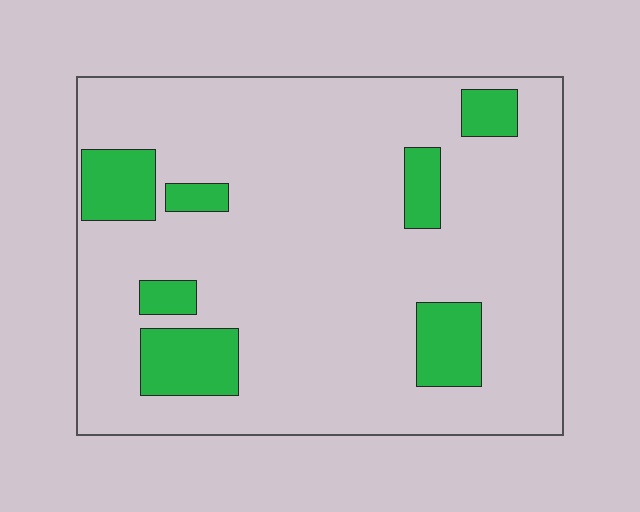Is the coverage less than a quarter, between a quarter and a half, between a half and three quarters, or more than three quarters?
Less than a quarter.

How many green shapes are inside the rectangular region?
7.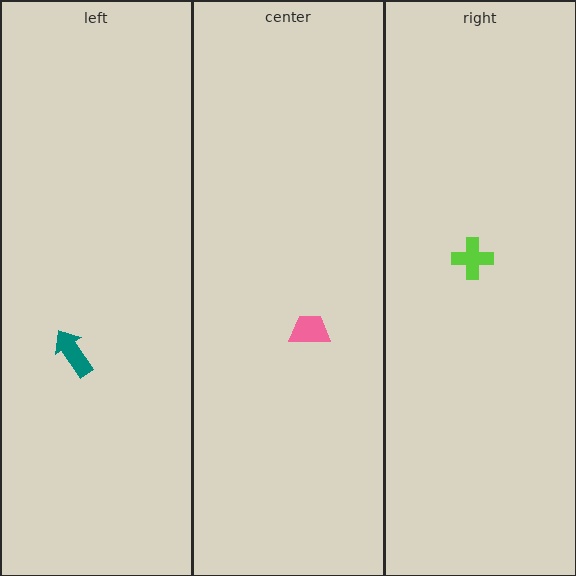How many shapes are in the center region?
1.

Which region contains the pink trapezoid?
The center region.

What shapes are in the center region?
The pink trapezoid.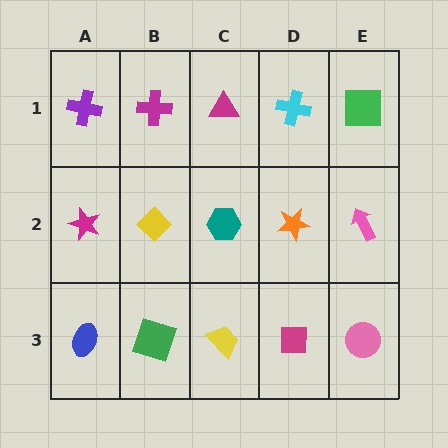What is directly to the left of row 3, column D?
A yellow trapezoid.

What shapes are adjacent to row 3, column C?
A teal hexagon (row 2, column C), a green square (row 3, column B), a magenta square (row 3, column D).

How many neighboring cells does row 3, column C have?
3.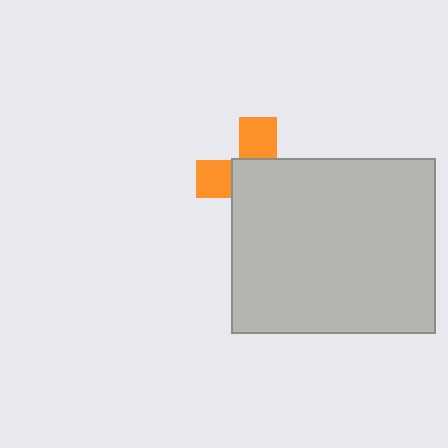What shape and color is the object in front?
The object in front is a light gray rectangle.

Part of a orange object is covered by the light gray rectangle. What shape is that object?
It is a cross.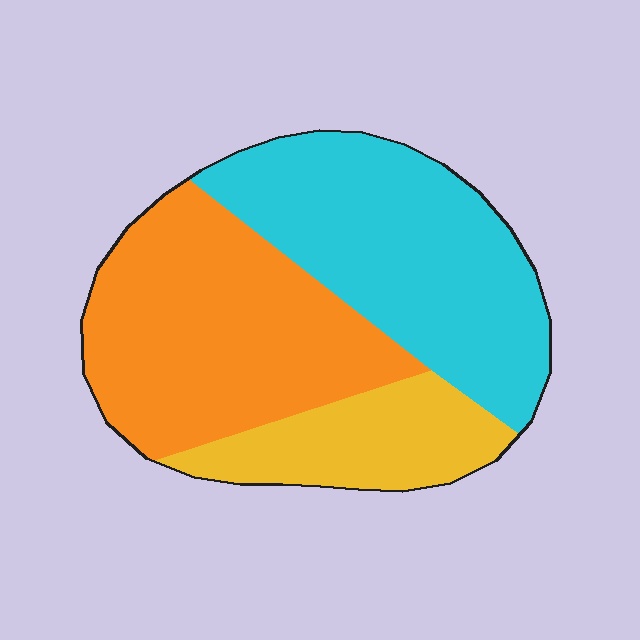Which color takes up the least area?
Yellow, at roughly 20%.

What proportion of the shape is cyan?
Cyan takes up between a third and a half of the shape.